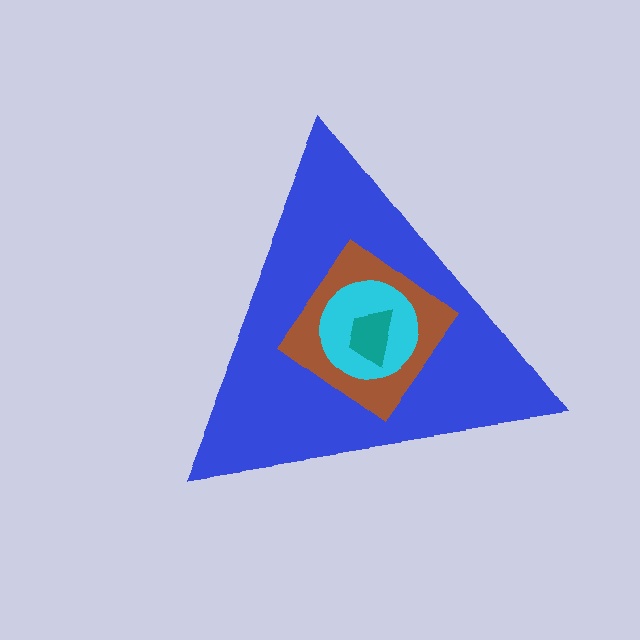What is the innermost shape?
The teal trapezoid.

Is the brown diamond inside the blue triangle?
Yes.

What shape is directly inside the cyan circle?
The teal trapezoid.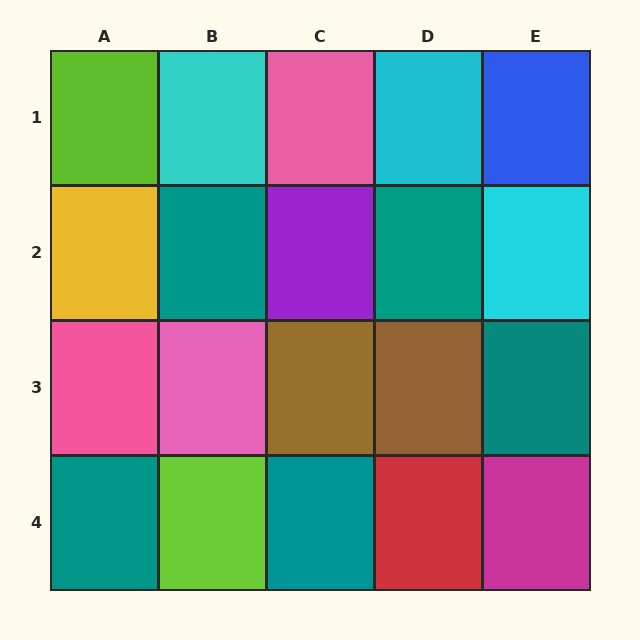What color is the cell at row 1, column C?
Pink.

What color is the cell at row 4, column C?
Teal.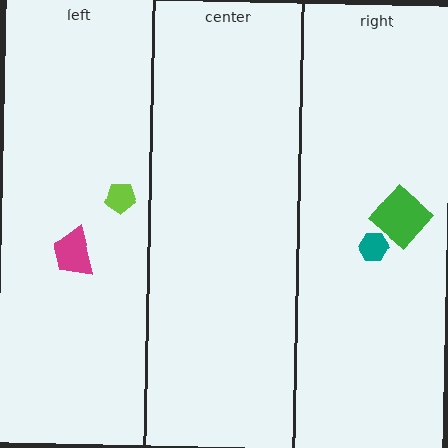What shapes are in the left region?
The magenta trapezoid, the lime pentagon.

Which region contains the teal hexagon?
The right region.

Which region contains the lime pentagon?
The left region.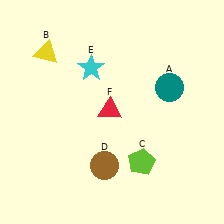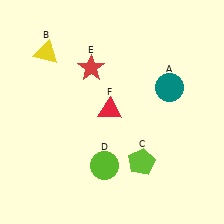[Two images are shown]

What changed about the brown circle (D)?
In Image 1, D is brown. In Image 2, it changed to lime.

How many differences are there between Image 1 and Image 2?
There are 2 differences between the two images.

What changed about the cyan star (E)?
In Image 1, E is cyan. In Image 2, it changed to red.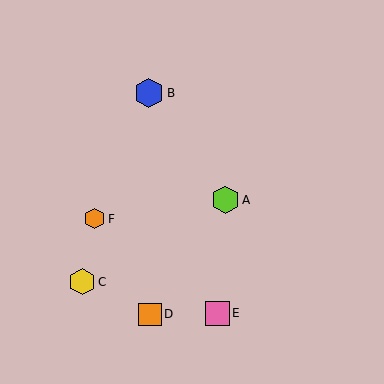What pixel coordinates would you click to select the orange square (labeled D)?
Click at (150, 314) to select the orange square D.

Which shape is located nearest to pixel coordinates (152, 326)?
The orange square (labeled D) at (150, 314) is nearest to that location.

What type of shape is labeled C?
Shape C is a yellow hexagon.